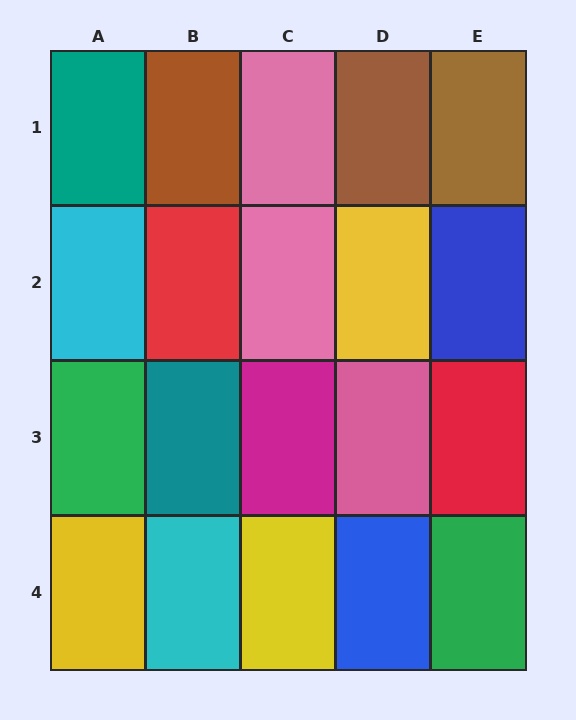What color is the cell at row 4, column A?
Yellow.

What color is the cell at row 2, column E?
Blue.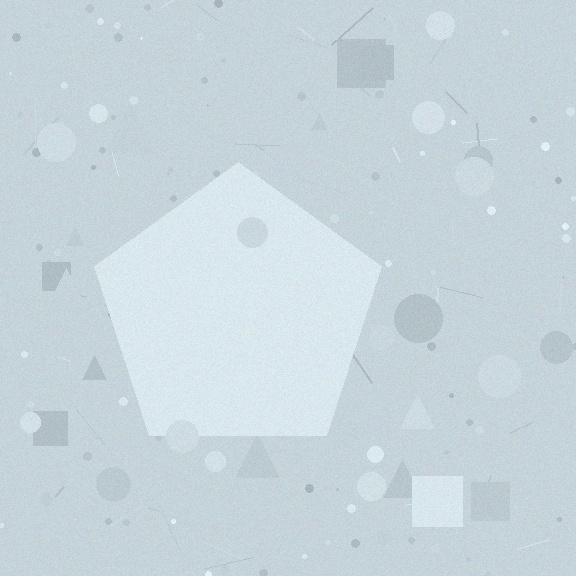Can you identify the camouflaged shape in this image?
The camouflaged shape is a pentagon.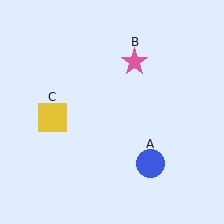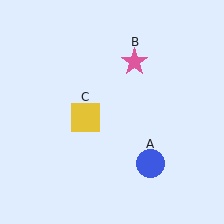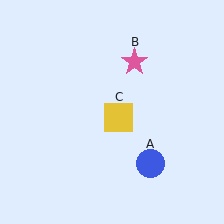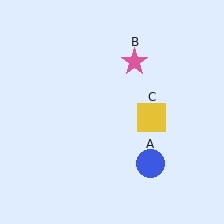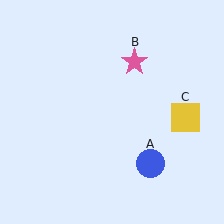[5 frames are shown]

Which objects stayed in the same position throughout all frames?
Blue circle (object A) and pink star (object B) remained stationary.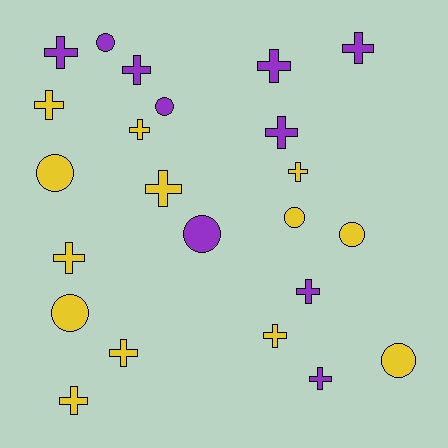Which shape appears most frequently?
Cross, with 15 objects.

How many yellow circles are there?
There are 5 yellow circles.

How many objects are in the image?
There are 23 objects.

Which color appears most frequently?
Yellow, with 13 objects.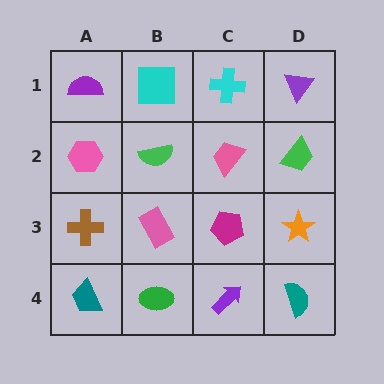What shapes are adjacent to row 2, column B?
A cyan square (row 1, column B), a pink rectangle (row 3, column B), a pink hexagon (row 2, column A), a pink trapezoid (row 2, column C).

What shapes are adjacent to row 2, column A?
A purple semicircle (row 1, column A), a brown cross (row 3, column A), a green semicircle (row 2, column B).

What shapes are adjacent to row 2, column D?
A purple triangle (row 1, column D), an orange star (row 3, column D), a pink trapezoid (row 2, column C).